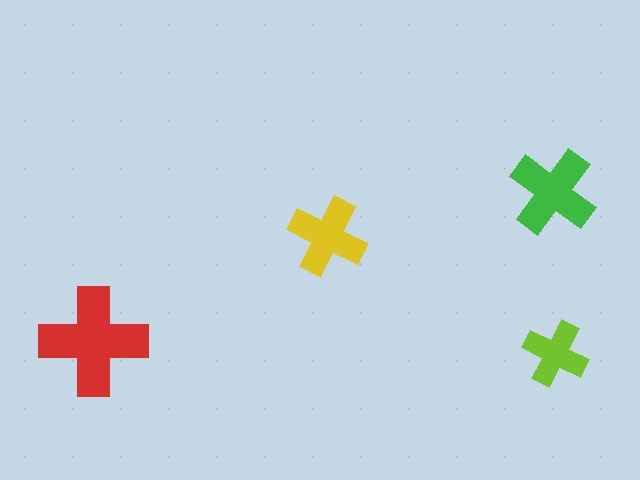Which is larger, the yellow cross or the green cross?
The green one.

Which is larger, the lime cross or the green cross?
The green one.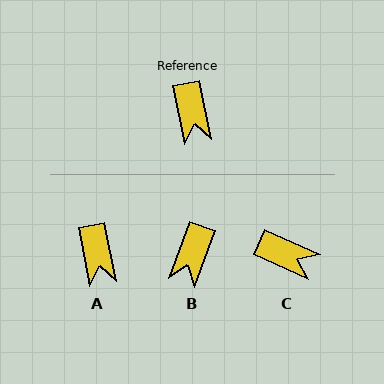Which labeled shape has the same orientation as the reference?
A.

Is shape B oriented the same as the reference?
No, it is off by about 32 degrees.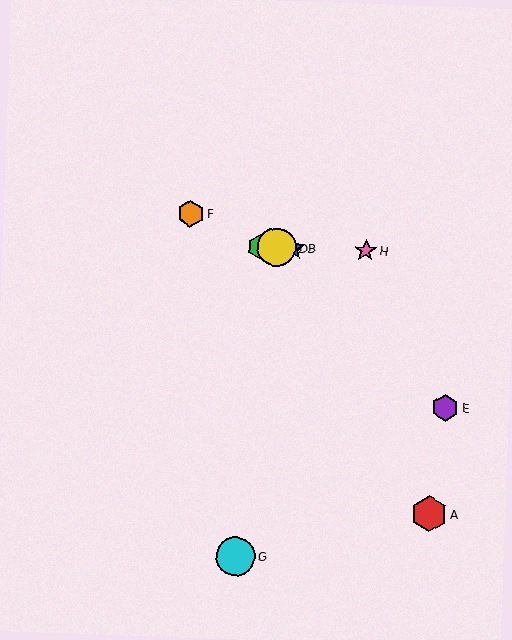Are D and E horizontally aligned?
No, D is at y≈247 and E is at y≈408.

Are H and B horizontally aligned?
Yes, both are at y≈250.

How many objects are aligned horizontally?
4 objects (B, C, D, H) are aligned horizontally.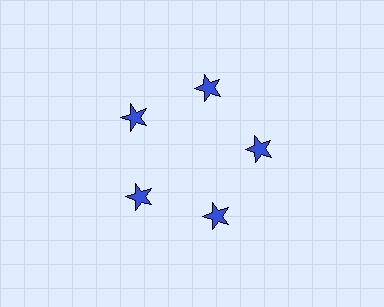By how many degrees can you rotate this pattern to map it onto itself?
The pattern maps onto itself every 72 degrees of rotation.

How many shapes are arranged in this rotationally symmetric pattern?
There are 5 shapes, arranged in 5 groups of 1.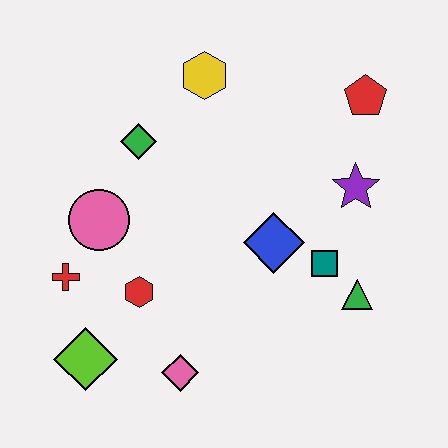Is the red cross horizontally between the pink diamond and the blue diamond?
No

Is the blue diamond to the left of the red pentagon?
Yes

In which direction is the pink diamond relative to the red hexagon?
The pink diamond is below the red hexagon.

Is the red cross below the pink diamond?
No